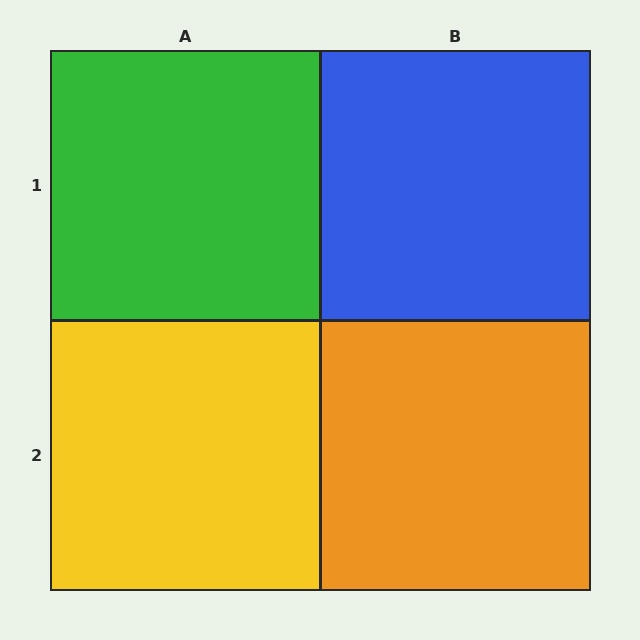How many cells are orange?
1 cell is orange.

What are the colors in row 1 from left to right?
Green, blue.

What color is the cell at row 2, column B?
Orange.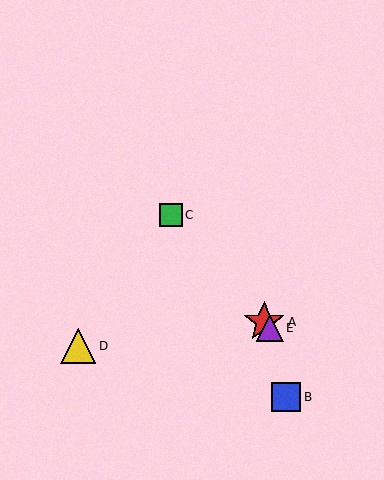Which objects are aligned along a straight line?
Objects A, C, E are aligned along a straight line.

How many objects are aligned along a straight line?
3 objects (A, C, E) are aligned along a straight line.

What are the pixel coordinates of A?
Object A is at (264, 322).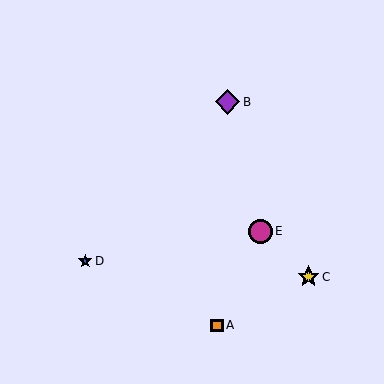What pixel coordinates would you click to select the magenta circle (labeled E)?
Click at (261, 231) to select the magenta circle E.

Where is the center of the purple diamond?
The center of the purple diamond is at (227, 102).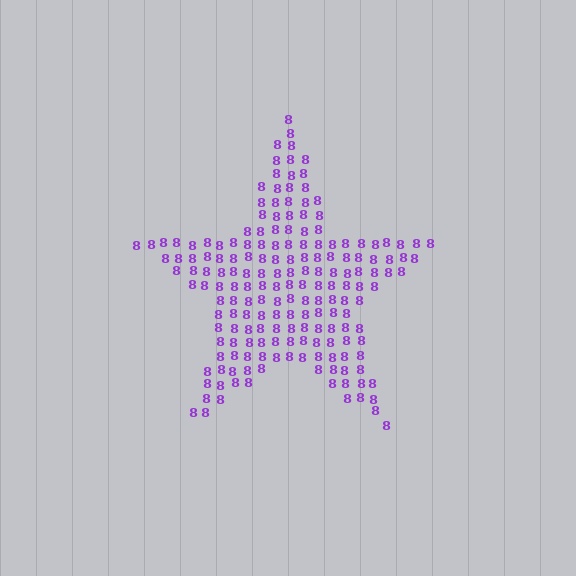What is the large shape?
The large shape is a star.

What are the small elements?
The small elements are digit 8's.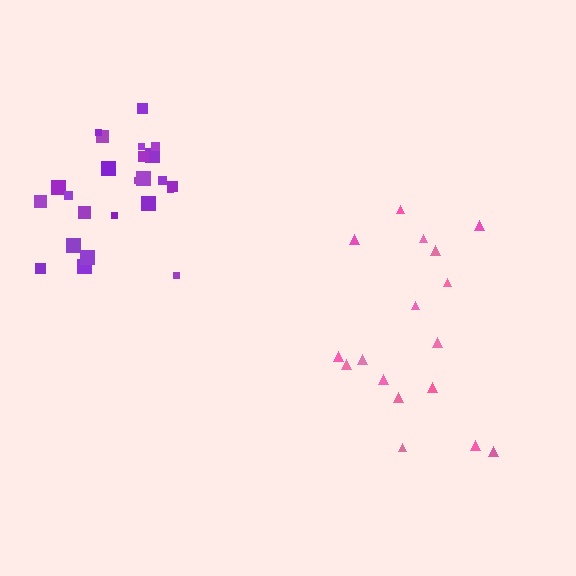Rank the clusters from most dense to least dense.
purple, pink.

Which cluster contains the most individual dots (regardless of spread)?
Purple (24).